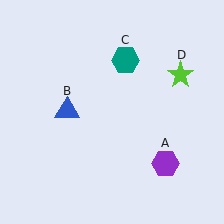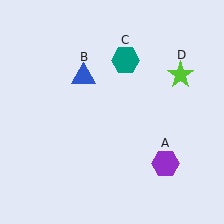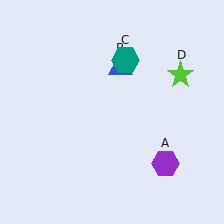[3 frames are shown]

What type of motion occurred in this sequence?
The blue triangle (object B) rotated clockwise around the center of the scene.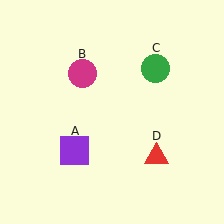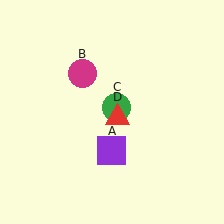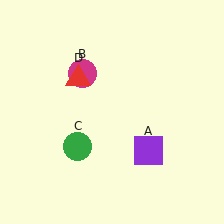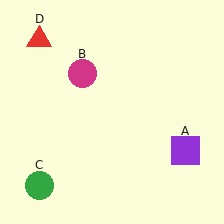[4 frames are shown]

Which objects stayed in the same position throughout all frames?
Magenta circle (object B) remained stationary.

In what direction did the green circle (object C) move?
The green circle (object C) moved down and to the left.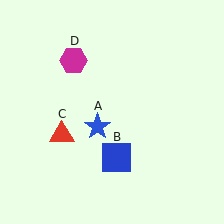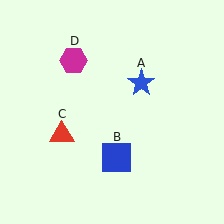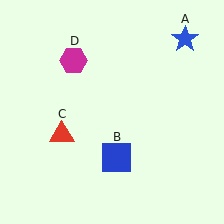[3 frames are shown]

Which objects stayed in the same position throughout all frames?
Blue square (object B) and red triangle (object C) and magenta hexagon (object D) remained stationary.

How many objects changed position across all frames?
1 object changed position: blue star (object A).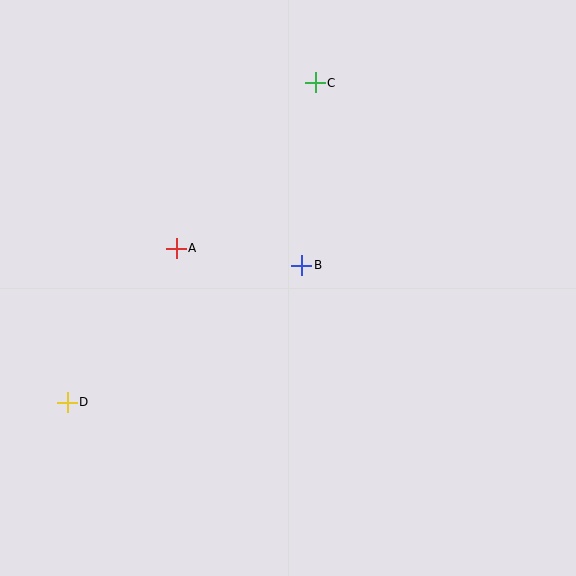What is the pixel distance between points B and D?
The distance between B and D is 272 pixels.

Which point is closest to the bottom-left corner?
Point D is closest to the bottom-left corner.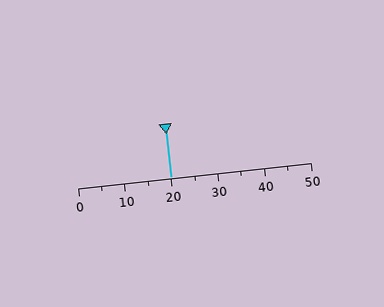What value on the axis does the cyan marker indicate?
The marker indicates approximately 20.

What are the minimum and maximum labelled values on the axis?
The axis runs from 0 to 50.